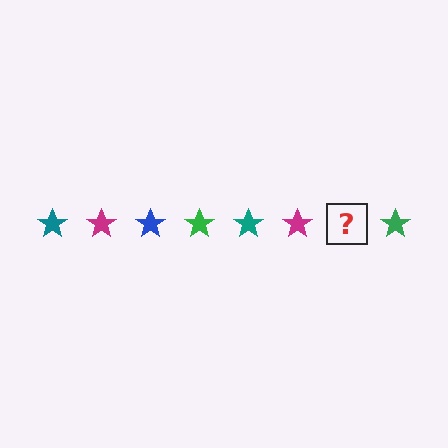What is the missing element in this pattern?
The missing element is a blue star.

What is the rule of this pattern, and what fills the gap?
The rule is that the pattern cycles through teal, magenta, blue, green stars. The gap should be filled with a blue star.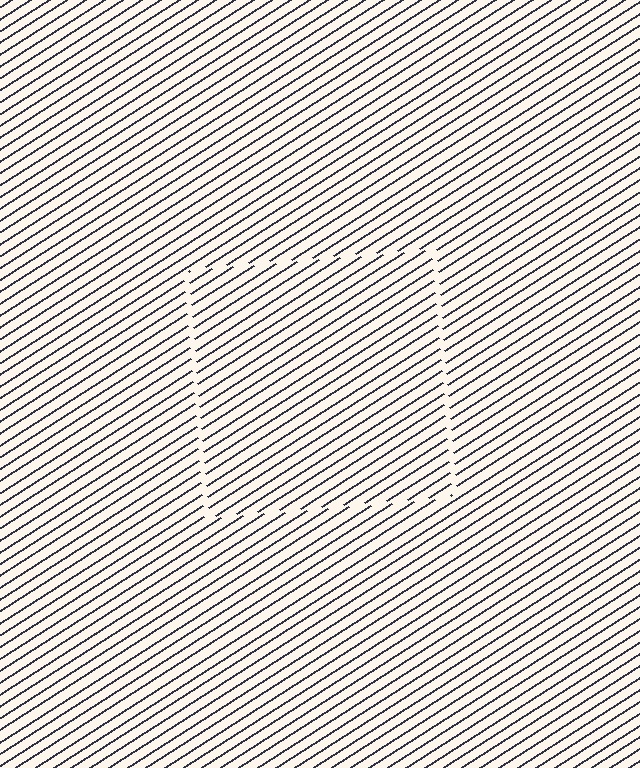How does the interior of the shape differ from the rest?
The interior of the shape contains the same grating, shifted by half a period — the contour is defined by the phase discontinuity where line-ends from the inner and outer gratings abut.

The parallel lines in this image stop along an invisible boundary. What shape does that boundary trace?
An illusory square. The interior of the shape contains the same grating, shifted by half a period — the contour is defined by the phase discontinuity where line-ends from the inner and outer gratings abut.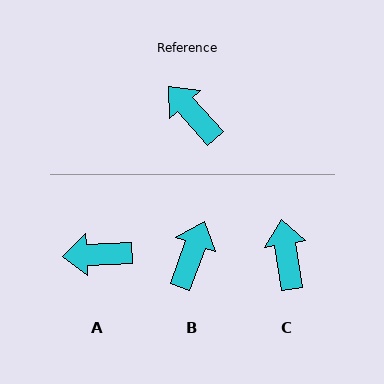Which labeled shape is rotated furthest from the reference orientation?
B, about 63 degrees away.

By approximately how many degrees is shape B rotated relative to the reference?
Approximately 63 degrees clockwise.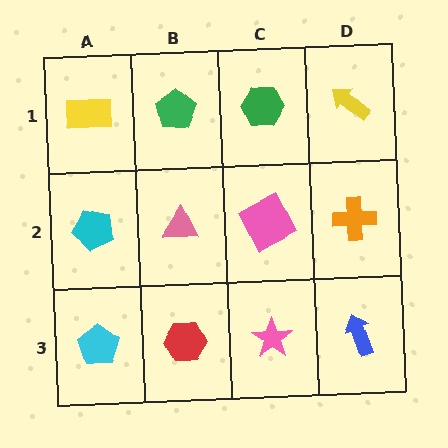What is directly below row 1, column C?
A pink square.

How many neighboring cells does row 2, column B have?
4.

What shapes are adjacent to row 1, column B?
A pink triangle (row 2, column B), a yellow rectangle (row 1, column A), a green hexagon (row 1, column C).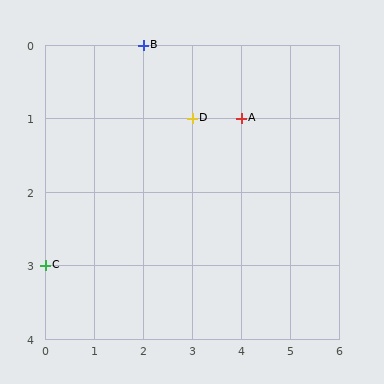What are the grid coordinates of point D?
Point D is at grid coordinates (3, 1).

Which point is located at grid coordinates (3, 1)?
Point D is at (3, 1).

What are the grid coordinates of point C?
Point C is at grid coordinates (0, 3).